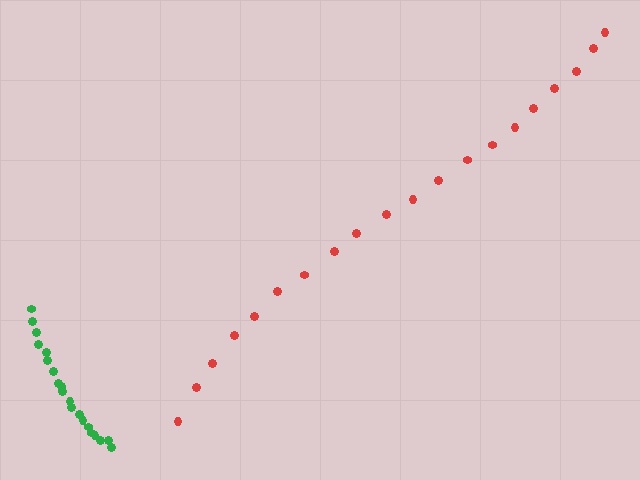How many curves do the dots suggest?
There are 2 distinct paths.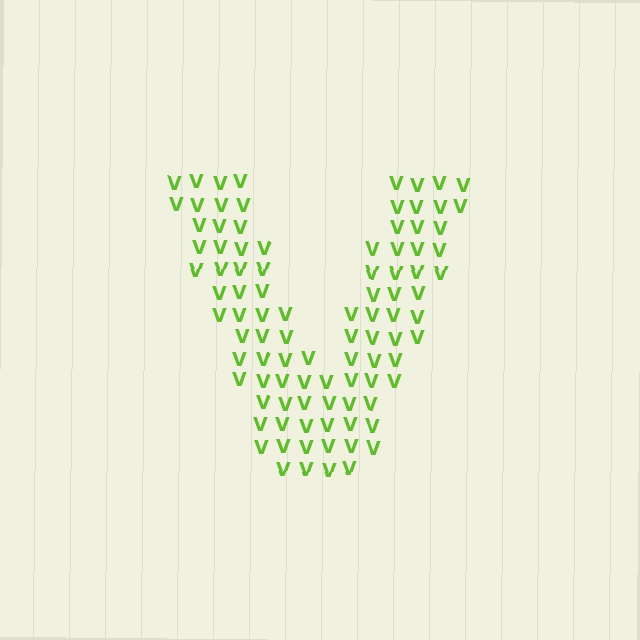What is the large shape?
The large shape is the letter V.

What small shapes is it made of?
It is made of small letter V's.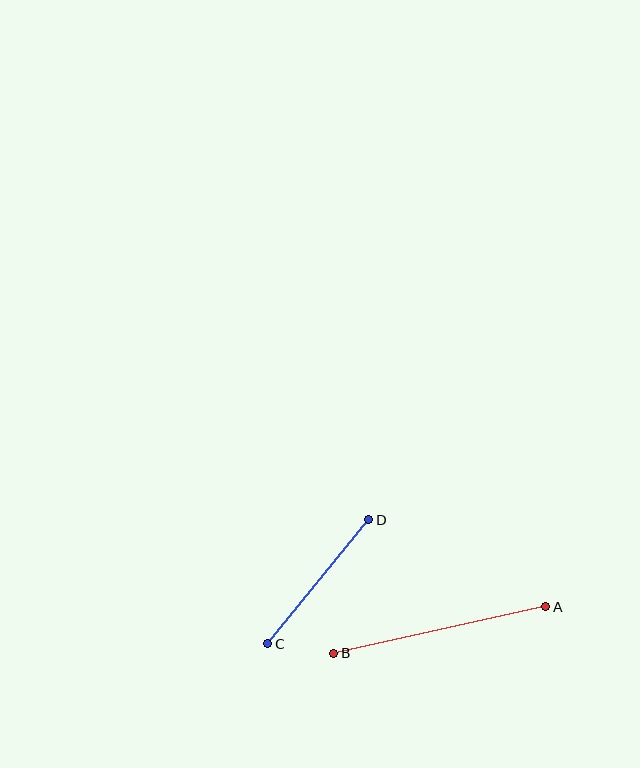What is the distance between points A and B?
The distance is approximately 217 pixels.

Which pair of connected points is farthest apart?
Points A and B are farthest apart.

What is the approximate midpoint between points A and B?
The midpoint is at approximately (440, 630) pixels.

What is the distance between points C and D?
The distance is approximately 160 pixels.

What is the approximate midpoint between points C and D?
The midpoint is at approximately (318, 582) pixels.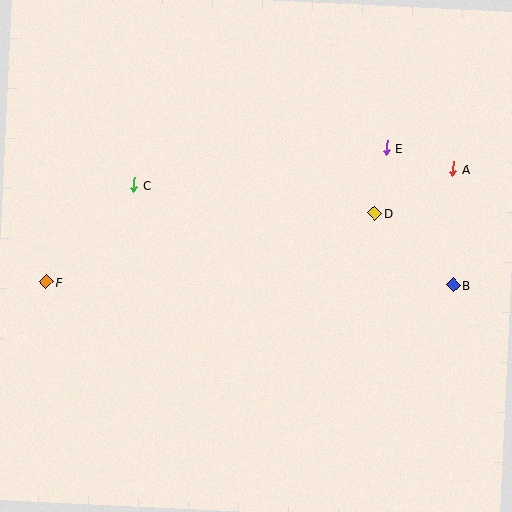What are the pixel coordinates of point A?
Point A is at (453, 169).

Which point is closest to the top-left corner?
Point C is closest to the top-left corner.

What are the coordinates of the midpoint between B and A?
The midpoint between B and A is at (453, 227).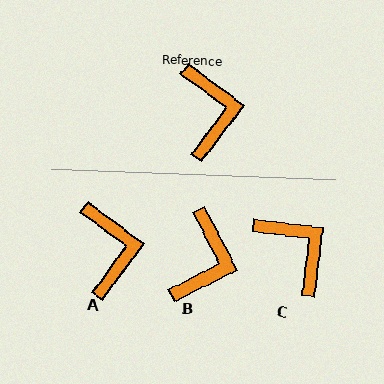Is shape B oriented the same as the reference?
No, it is off by about 26 degrees.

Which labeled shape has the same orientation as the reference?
A.